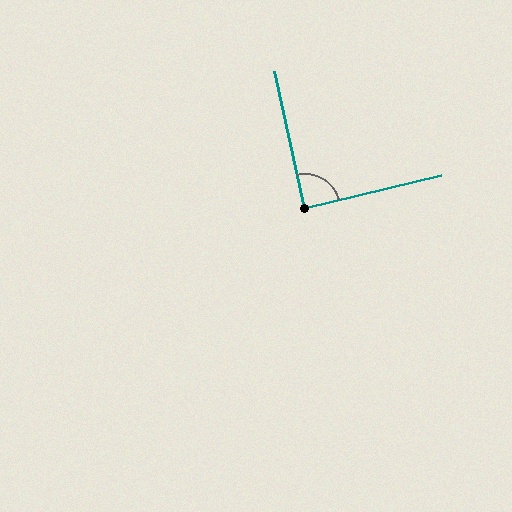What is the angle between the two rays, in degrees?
Approximately 89 degrees.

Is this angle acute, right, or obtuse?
It is approximately a right angle.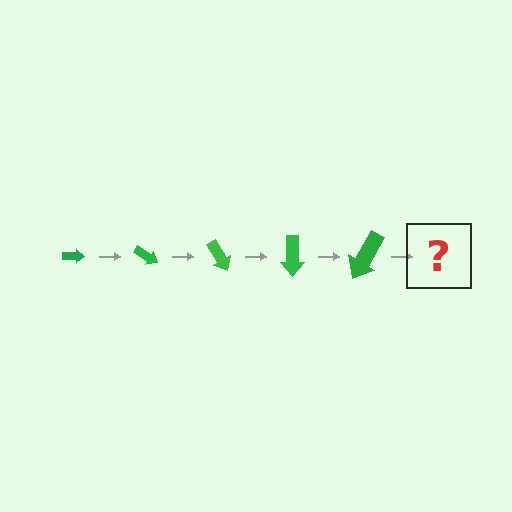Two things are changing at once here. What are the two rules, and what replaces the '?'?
The two rules are that the arrow grows larger each step and it rotates 30 degrees each step. The '?' should be an arrow, larger than the previous one and rotated 150 degrees from the start.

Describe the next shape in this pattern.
It should be an arrow, larger than the previous one and rotated 150 degrees from the start.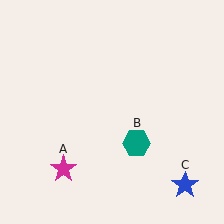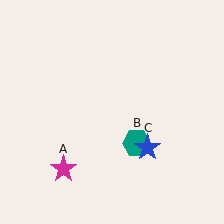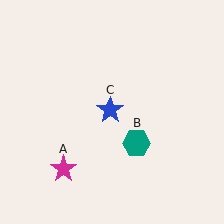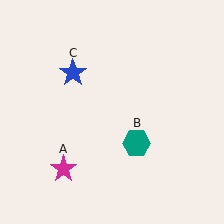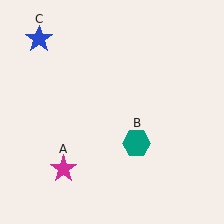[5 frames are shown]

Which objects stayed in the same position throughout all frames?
Magenta star (object A) and teal hexagon (object B) remained stationary.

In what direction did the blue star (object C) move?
The blue star (object C) moved up and to the left.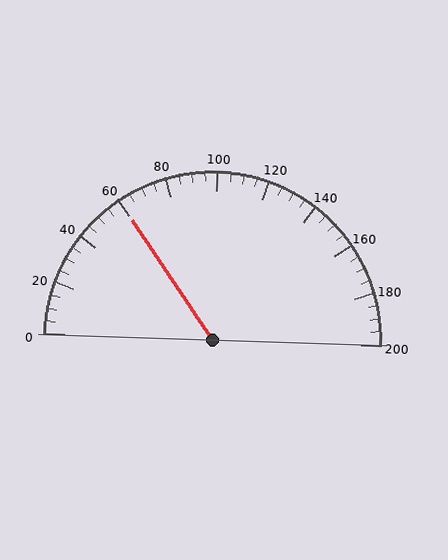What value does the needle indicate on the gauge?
The needle indicates approximately 60.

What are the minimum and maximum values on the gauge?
The gauge ranges from 0 to 200.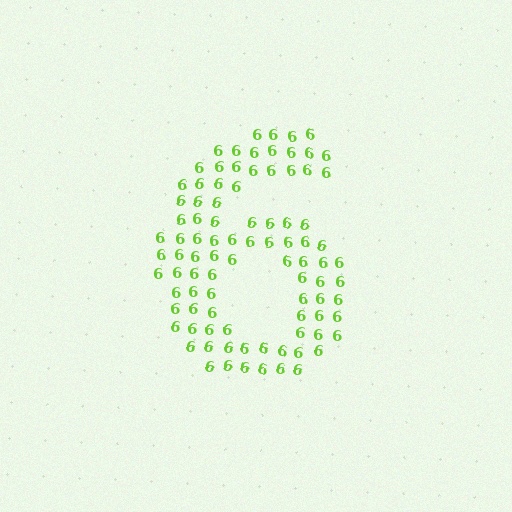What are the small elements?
The small elements are digit 6's.